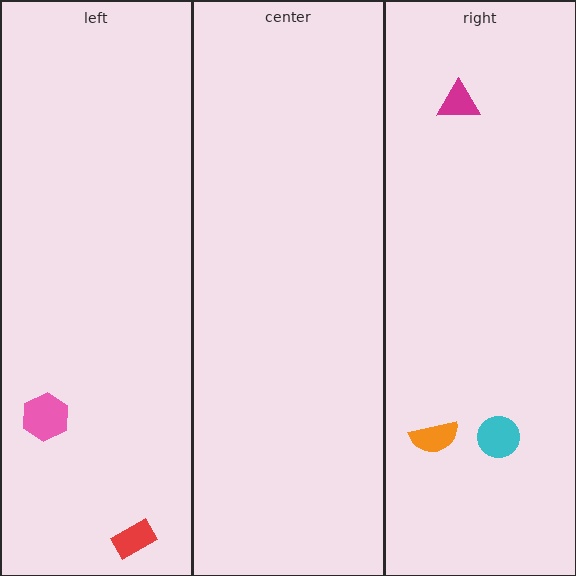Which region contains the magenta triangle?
The right region.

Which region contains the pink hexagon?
The left region.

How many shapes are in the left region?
2.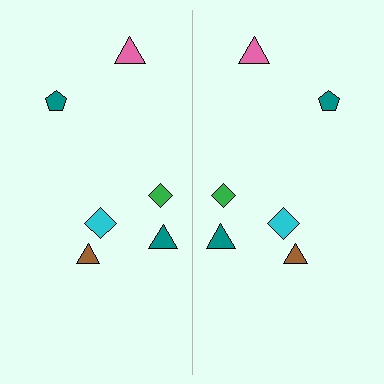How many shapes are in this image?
There are 12 shapes in this image.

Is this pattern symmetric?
Yes, this pattern has bilateral (reflection) symmetry.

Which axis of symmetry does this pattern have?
The pattern has a vertical axis of symmetry running through the center of the image.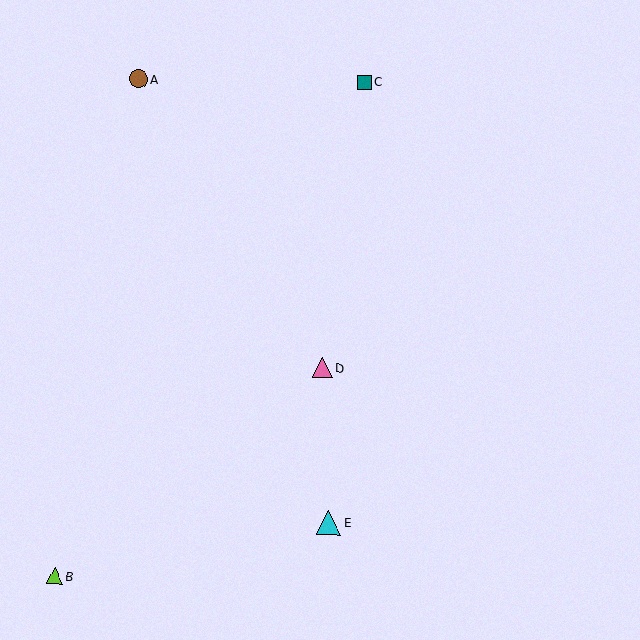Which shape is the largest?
The cyan triangle (labeled E) is the largest.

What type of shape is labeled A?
Shape A is a brown circle.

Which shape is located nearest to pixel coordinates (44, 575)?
The lime triangle (labeled B) at (55, 576) is nearest to that location.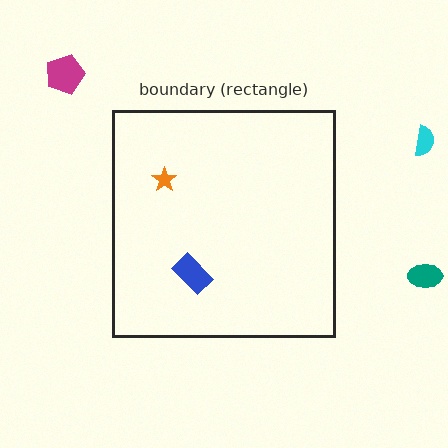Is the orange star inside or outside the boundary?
Inside.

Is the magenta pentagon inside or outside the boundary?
Outside.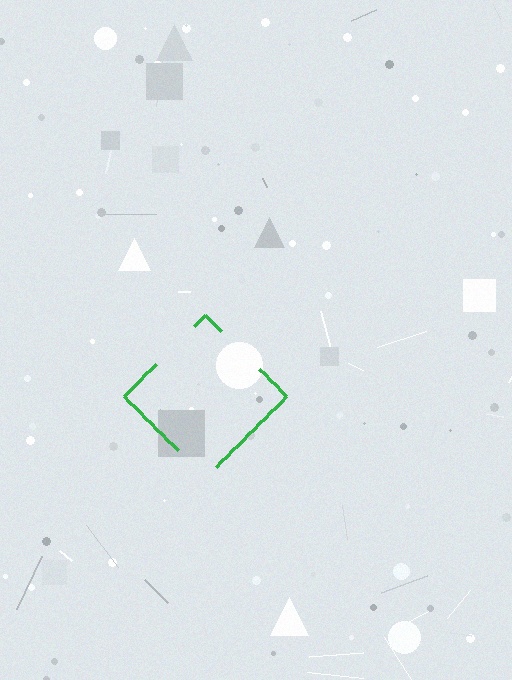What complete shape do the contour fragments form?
The contour fragments form a diamond.